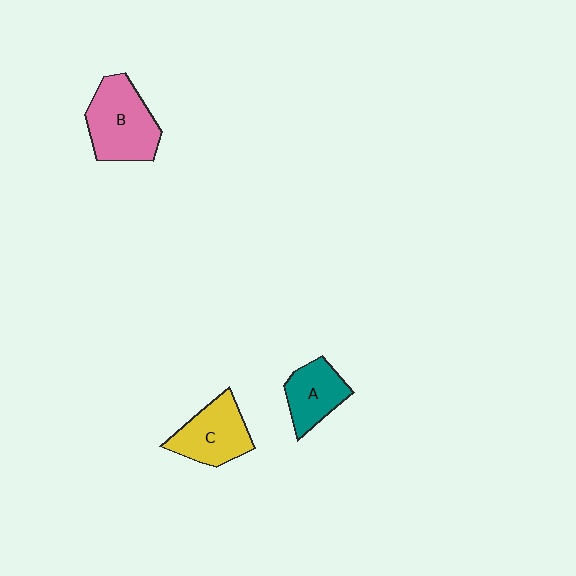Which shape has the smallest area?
Shape A (teal).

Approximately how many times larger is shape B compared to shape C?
Approximately 1.2 times.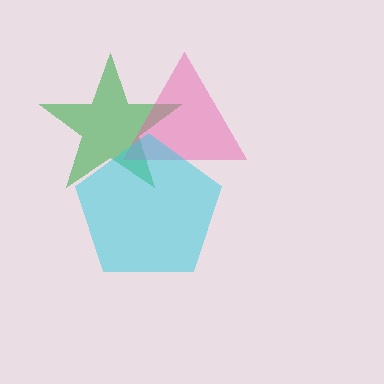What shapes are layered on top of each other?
The layered shapes are: a green star, a pink triangle, a cyan pentagon.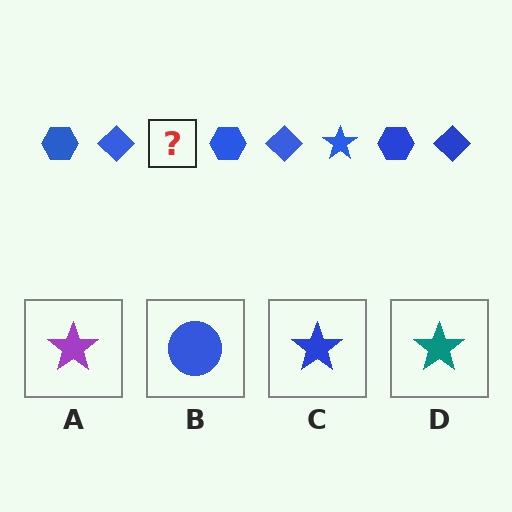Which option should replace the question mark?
Option C.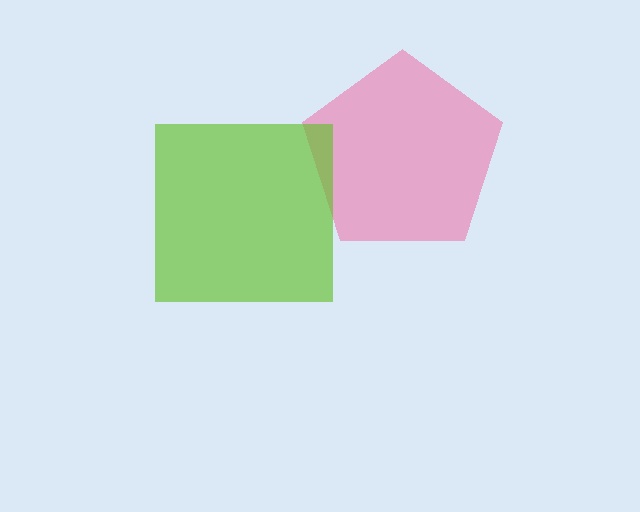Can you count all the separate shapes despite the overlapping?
Yes, there are 2 separate shapes.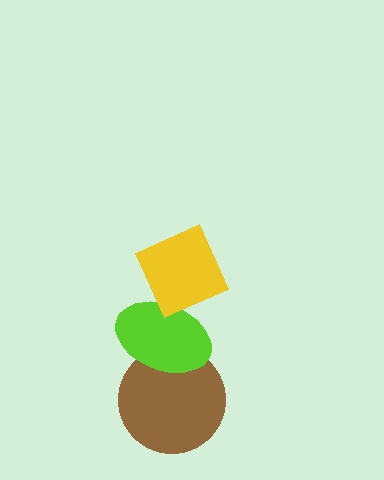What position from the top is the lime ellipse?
The lime ellipse is 2nd from the top.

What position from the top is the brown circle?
The brown circle is 3rd from the top.